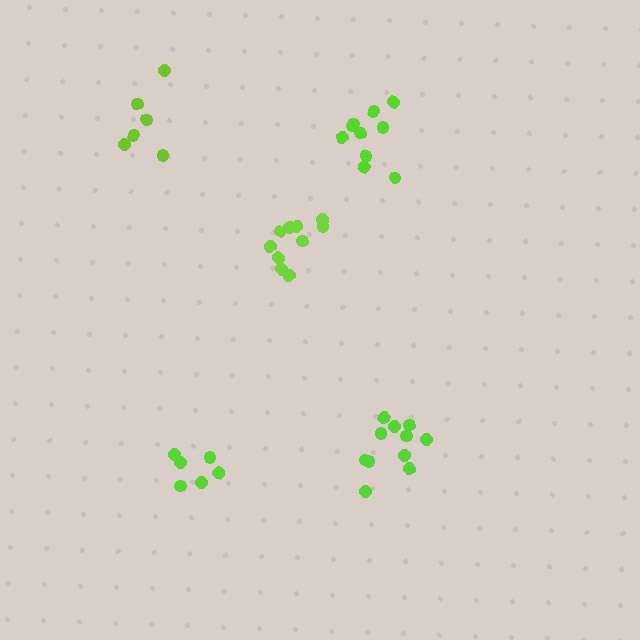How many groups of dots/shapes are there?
There are 5 groups.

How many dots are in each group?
Group 1: 10 dots, Group 2: 6 dots, Group 3: 10 dots, Group 4: 6 dots, Group 5: 11 dots (43 total).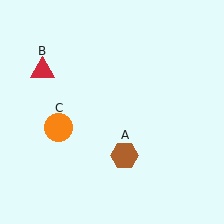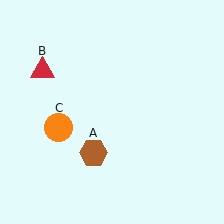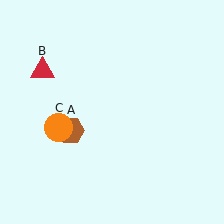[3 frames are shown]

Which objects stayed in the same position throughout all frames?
Red triangle (object B) and orange circle (object C) remained stationary.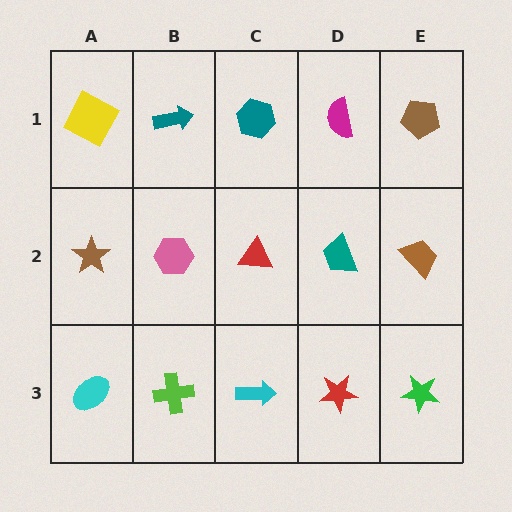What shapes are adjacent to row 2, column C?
A teal hexagon (row 1, column C), a cyan arrow (row 3, column C), a pink hexagon (row 2, column B), a teal trapezoid (row 2, column D).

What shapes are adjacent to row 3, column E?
A brown trapezoid (row 2, column E), a red star (row 3, column D).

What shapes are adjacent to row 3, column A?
A brown star (row 2, column A), a lime cross (row 3, column B).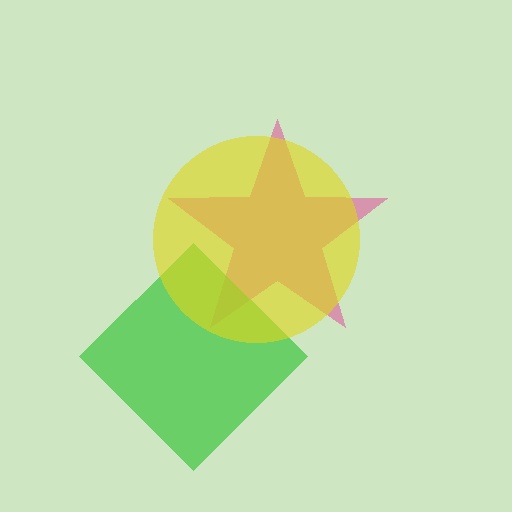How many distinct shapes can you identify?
There are 3 distinct shapes: a pink star, a green diamond, a yellow circle.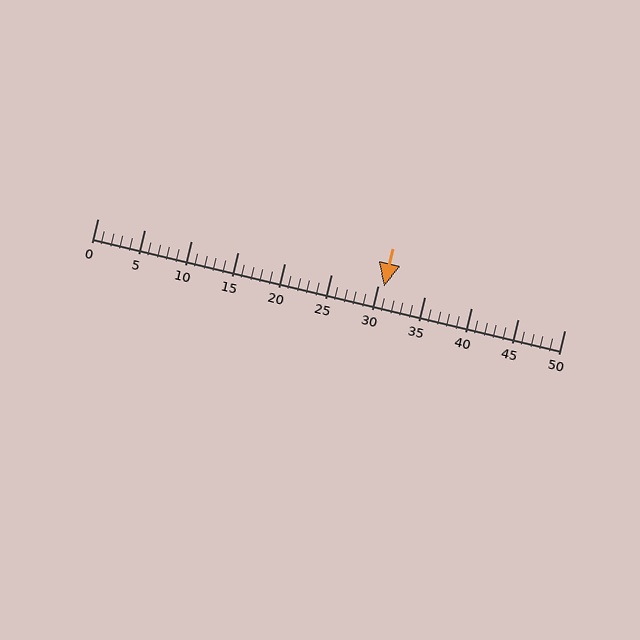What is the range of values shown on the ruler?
The ruler shows values from 0 to 50.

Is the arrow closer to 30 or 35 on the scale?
The arrow is closer to 30.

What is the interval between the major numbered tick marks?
The major tick marks are spaced 5 units apart.